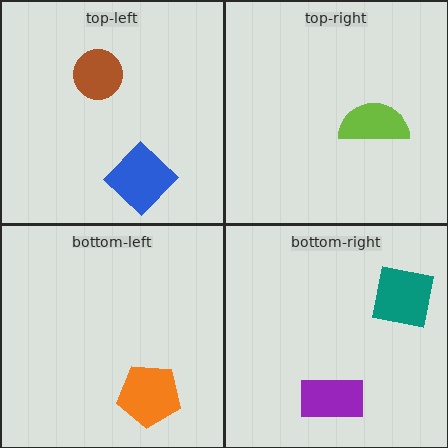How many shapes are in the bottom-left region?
1.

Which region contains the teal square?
The bottom-right region.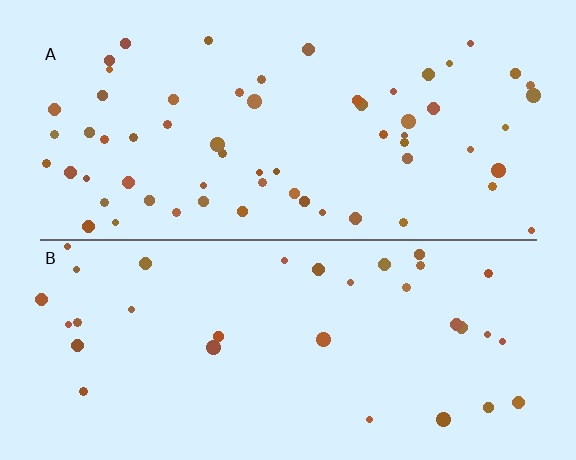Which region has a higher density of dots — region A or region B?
A (the top).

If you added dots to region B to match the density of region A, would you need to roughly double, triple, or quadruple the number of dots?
Approximately double.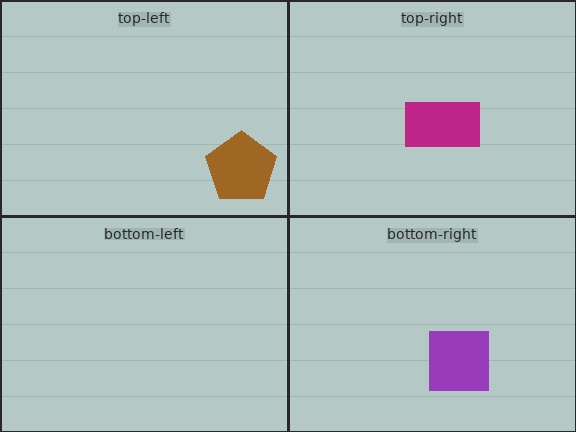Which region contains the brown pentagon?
The top-left region.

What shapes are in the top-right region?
The magenta rectangle.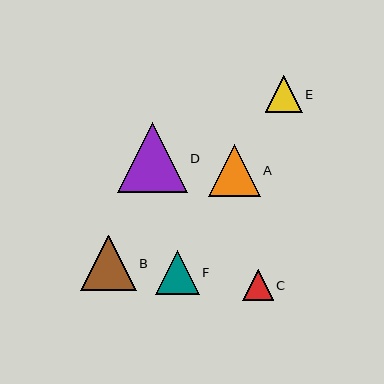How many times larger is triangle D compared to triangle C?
Triangle D is approximately 2.3 times the size of triangle C.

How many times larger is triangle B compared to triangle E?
Triangle B is approximately 1.5 times the size of triangle E.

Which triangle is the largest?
Triangle D is the largest with a size of approximately 70 pixels.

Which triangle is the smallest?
Triangle C is the smallest with a size of approximately 31 pixels.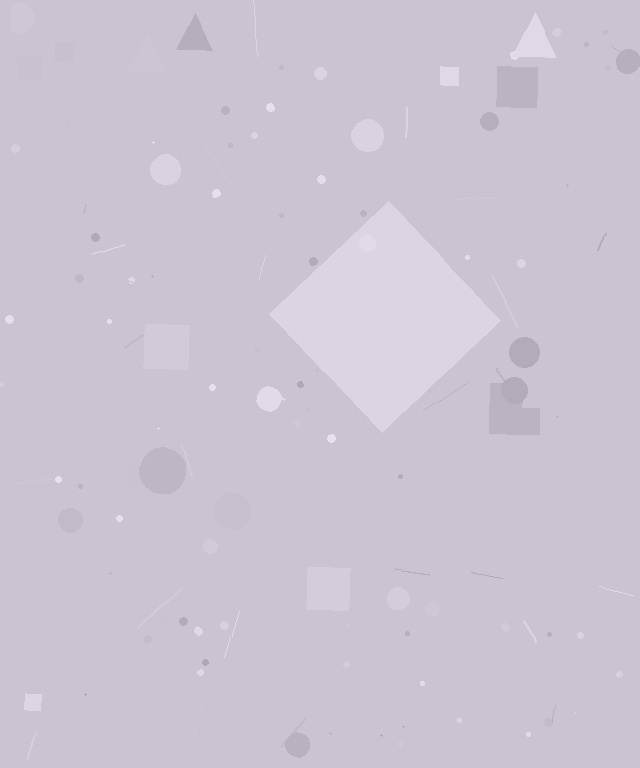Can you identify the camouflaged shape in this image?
The camouflaged shape is a diamond.